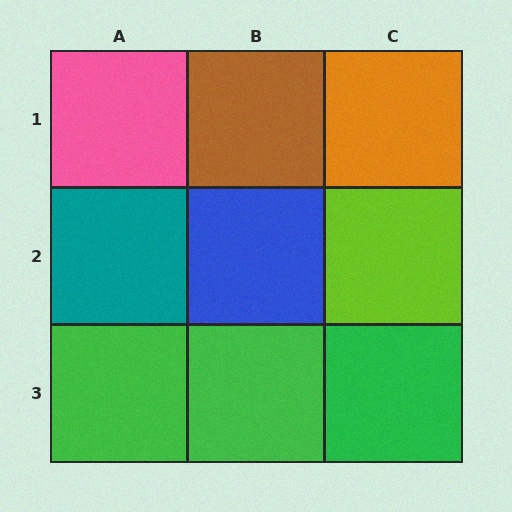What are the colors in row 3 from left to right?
Green, green, green.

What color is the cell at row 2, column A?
Teal.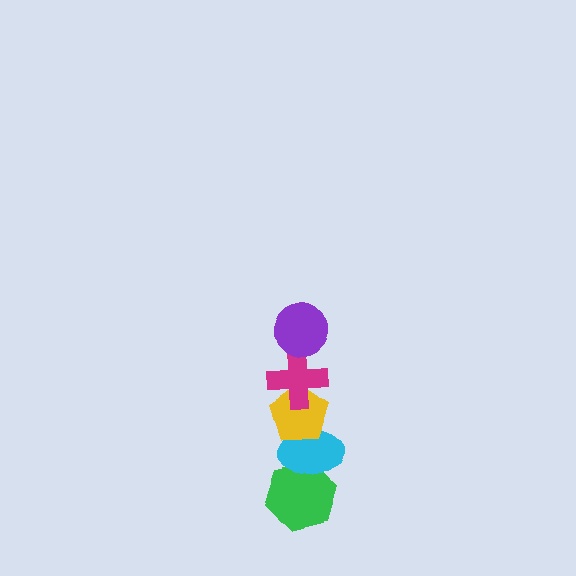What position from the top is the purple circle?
The purple circle is 1st from the top.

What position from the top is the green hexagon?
The green hexagon is 5th from the top.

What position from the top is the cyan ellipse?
The cyan ellipse is 4th from the top.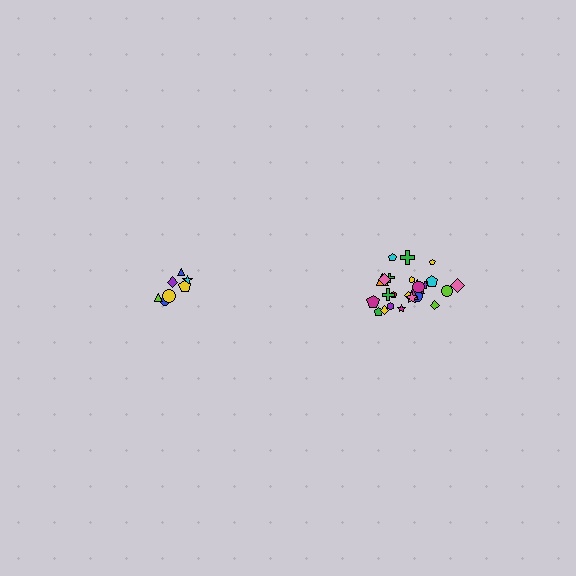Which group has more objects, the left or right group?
The right group.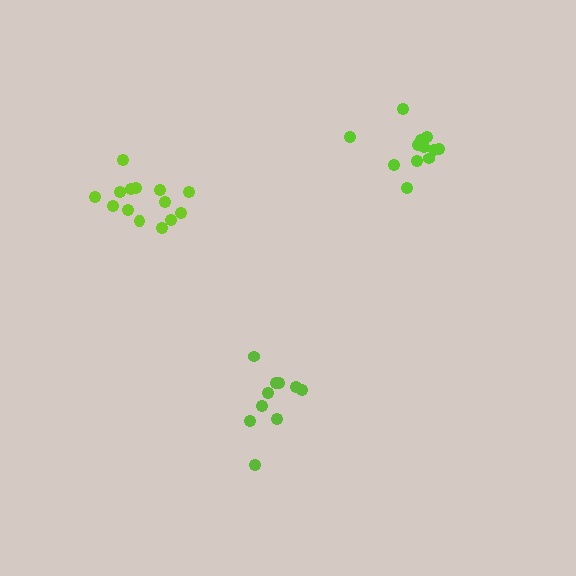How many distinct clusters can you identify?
There are 3 distinct clusters.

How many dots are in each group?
Group 1: 14 dots, Group 2: 10 dots, Group 3: 12 dots (36 total).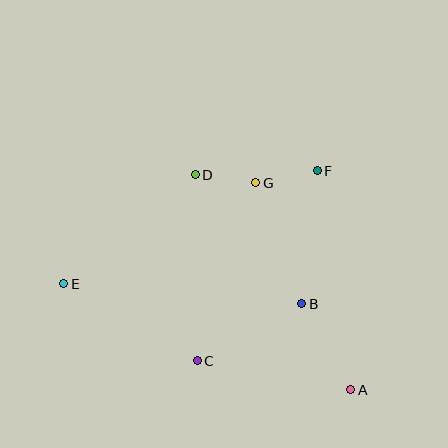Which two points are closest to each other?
Points D and G are closest to each other.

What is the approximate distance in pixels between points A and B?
The distance between A and B is approximately 99 pixels.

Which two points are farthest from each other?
Points A and E are farthest from each other.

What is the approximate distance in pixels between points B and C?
The distance between B and C is approximately 119 pixels.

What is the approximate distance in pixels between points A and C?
The distance between A and C is approximately 156 pixels.